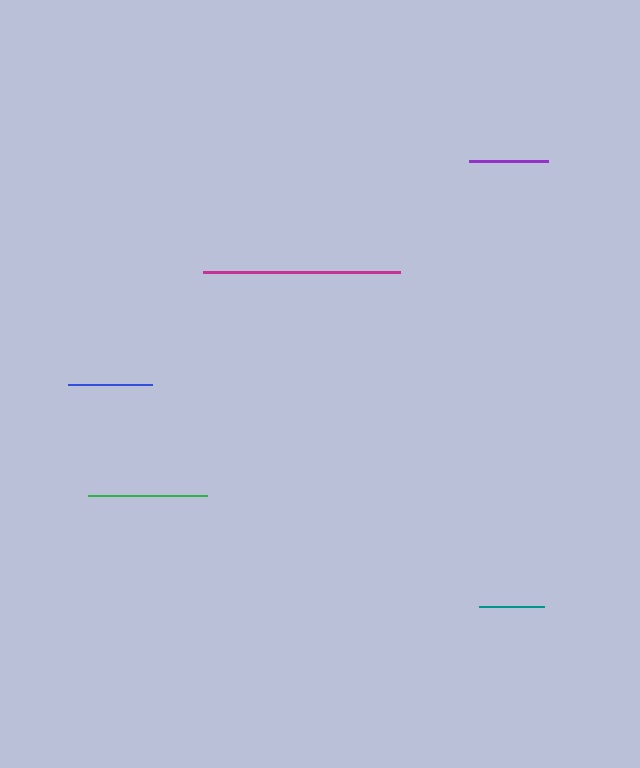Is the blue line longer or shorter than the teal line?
The blue line is longer than the teal line.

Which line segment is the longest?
The magenta line is the longest at approximately 197 pixels.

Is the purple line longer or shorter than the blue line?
The blue line is longer than the purple line.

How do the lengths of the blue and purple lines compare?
The blue and purple lines are approximately the same length.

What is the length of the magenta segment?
The magenta segment is approximately 197 pixels long.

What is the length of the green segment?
The green segment is approximately 119 pixels long.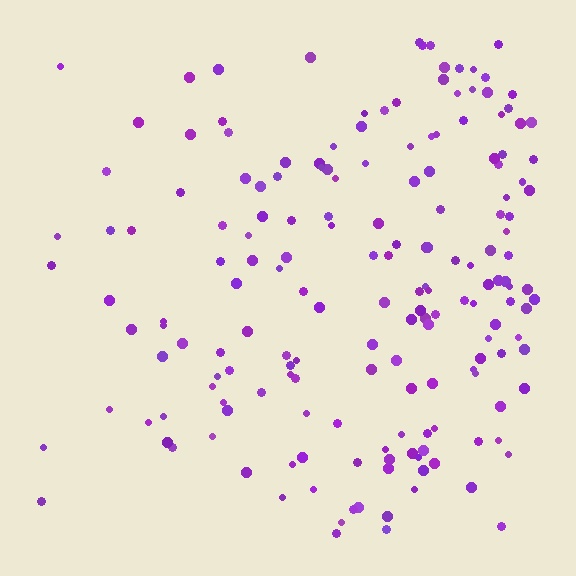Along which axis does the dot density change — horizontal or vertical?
Horizontal.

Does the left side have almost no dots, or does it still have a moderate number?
Still a moderate number, just noticeably fewer than the right.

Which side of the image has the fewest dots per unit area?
The left.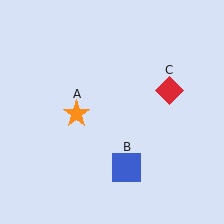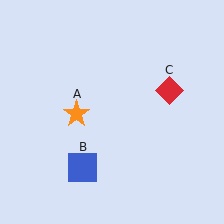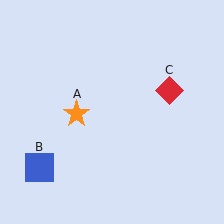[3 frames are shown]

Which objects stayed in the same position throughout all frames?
Orange star (object A) and red diamond (object C) remained stationary.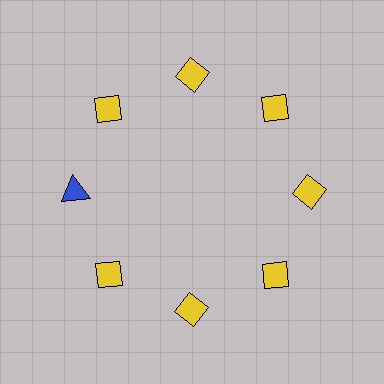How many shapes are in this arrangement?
There are 8 shapes arranged in a ring pattern.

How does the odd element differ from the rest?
It differs in both color (blue instead of yellow) and shape (triangle instead of diamond).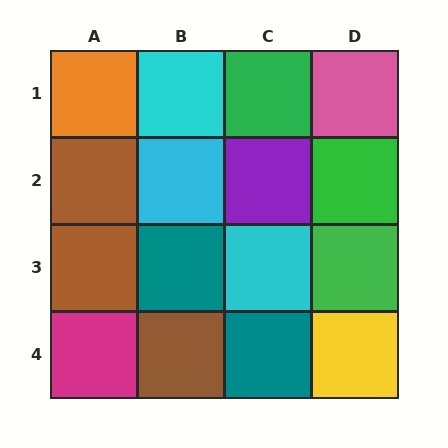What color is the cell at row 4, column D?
Yellow.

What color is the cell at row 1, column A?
Orange.